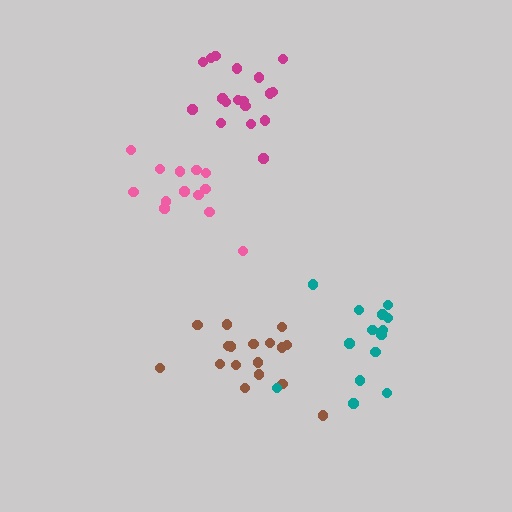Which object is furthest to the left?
The pink cluster is leftmost.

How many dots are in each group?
Group 1: 18 dots, Group 2: 17 dots, Group 3: 13 dots, Group 4: 14 dots (62 total).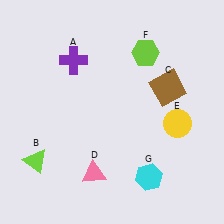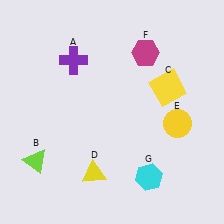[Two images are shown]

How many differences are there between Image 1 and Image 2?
There are 3 differences between the two images.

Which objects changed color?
C changed from brown to yellow. D changed from pink to yellow. F changed from lime to magenta.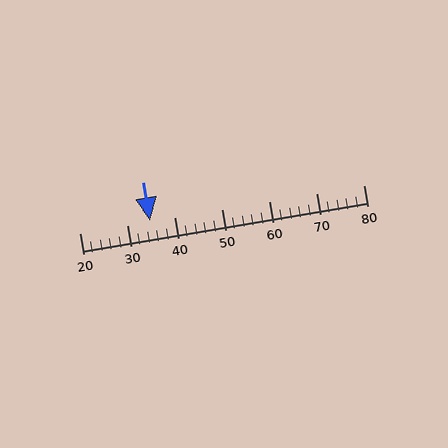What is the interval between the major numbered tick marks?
The major tick marks are spaced 10 units apart.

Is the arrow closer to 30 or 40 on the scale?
The arrow is closer to 30.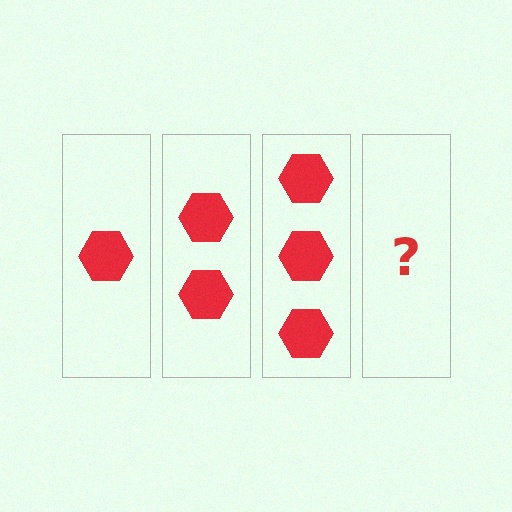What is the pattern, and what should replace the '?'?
The pattern is that each step adds one more hexagon. The '?' should be 4 hexagons.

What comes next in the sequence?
The next element should be 4 hexagons.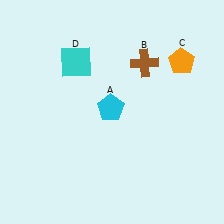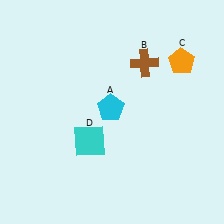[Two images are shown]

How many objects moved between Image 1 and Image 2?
1 object moved between the two images.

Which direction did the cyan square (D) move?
The cyan square (D) moved down.